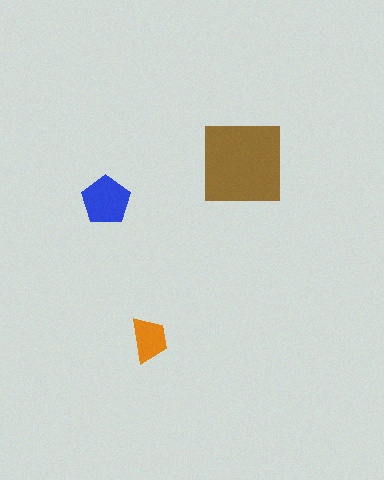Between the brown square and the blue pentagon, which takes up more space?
The brown square.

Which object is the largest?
The brown square.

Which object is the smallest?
The orange trapezoid.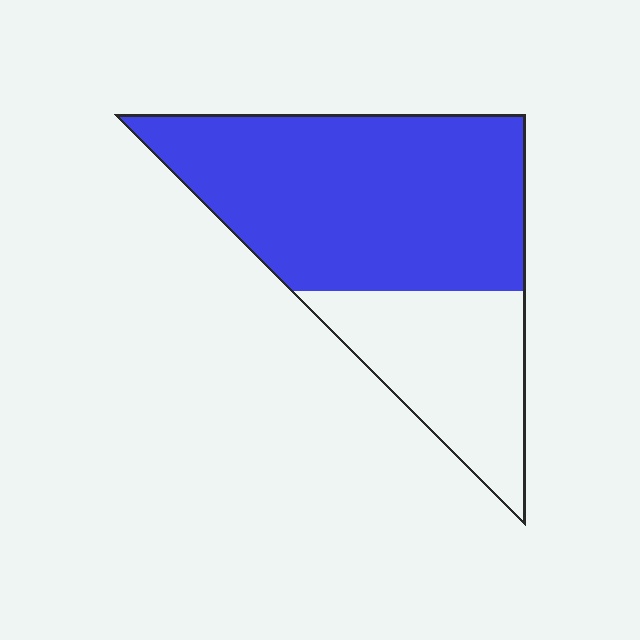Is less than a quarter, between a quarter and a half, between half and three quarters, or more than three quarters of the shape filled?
Between half and three quarters.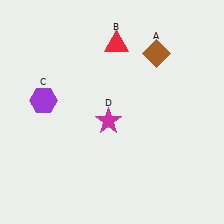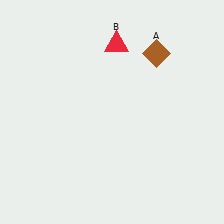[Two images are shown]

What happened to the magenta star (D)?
The magenta star (D) was removed in Image 2. It was in the bottom-left area of Image 1.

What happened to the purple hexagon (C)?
The purple hexagon (C) was removed in Image 2. It was in the top-left area of Image 1.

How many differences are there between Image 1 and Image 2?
There are 2 differences between the two images.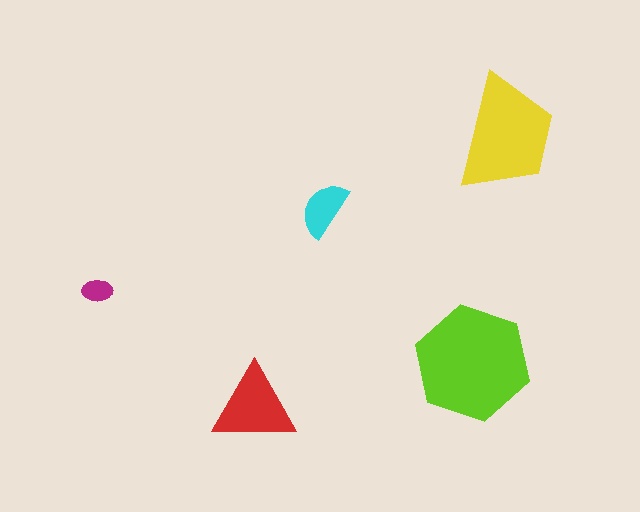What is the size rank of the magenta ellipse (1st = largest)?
5th.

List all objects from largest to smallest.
The lime hexagon, the yellow trapezoid, the red triangle, the cyan semicircle, the magenta ellipse.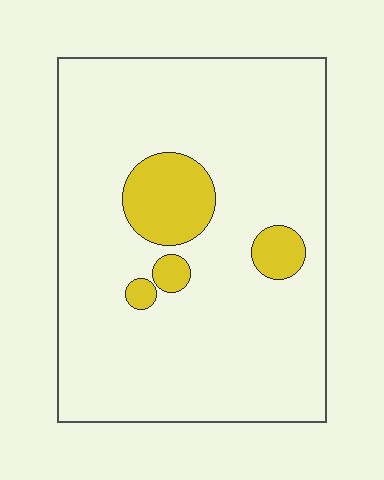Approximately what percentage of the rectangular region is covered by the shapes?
Approximately 10%.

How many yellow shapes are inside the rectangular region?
4.